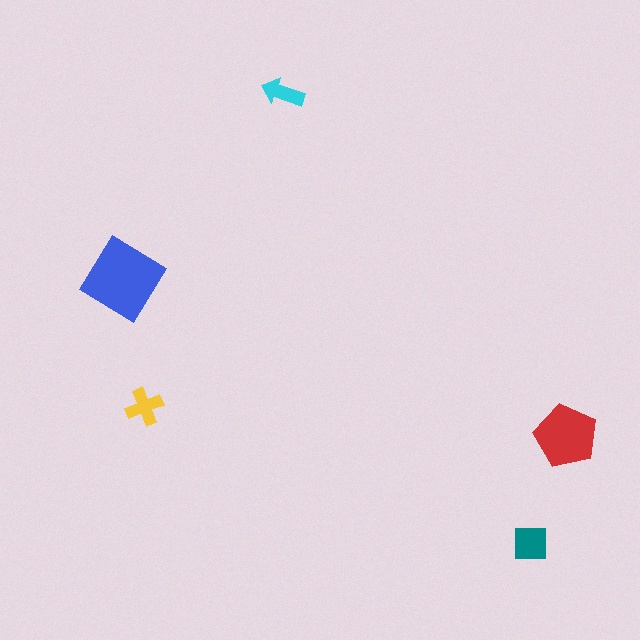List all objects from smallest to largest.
The cyan arrow, the yellow cross, the teal square, the red pentagon, the blue diamond.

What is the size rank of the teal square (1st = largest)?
3rd.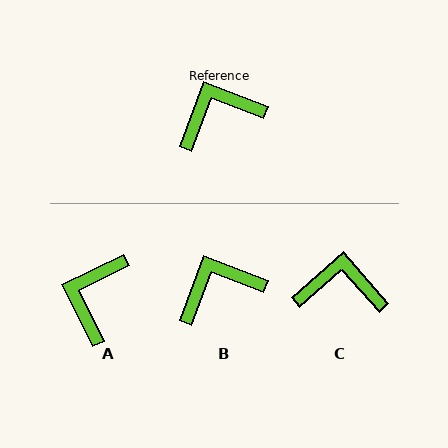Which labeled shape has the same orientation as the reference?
B.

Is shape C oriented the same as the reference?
No, it is off by about 28 degrees.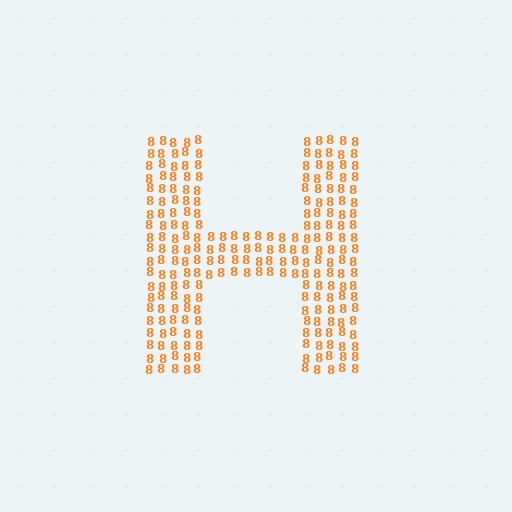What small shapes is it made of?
It is made of small digit 8's.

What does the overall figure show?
The overall figure shows the letter H.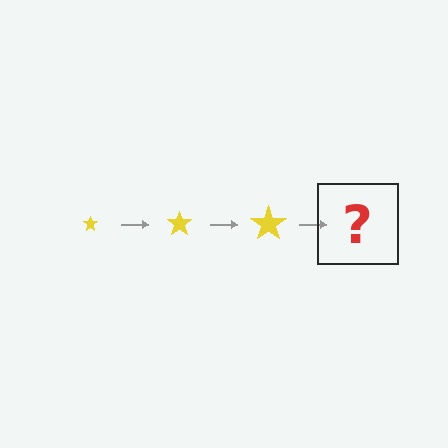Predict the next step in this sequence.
The next step is a yellow star, larger than the previous one.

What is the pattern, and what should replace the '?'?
The pattern is that the star gets progressively larger each step. The '?' should be a yellow star, larger than the previous one.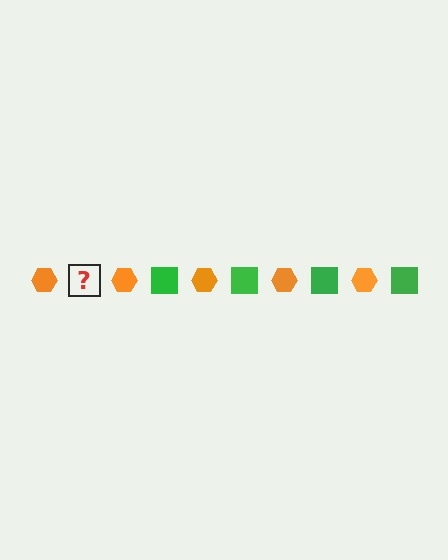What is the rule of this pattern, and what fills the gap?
The rule is that the pattern alternates between orange hexagon and green square. The gap should be filled with a green square.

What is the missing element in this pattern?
The missing element is a green square.